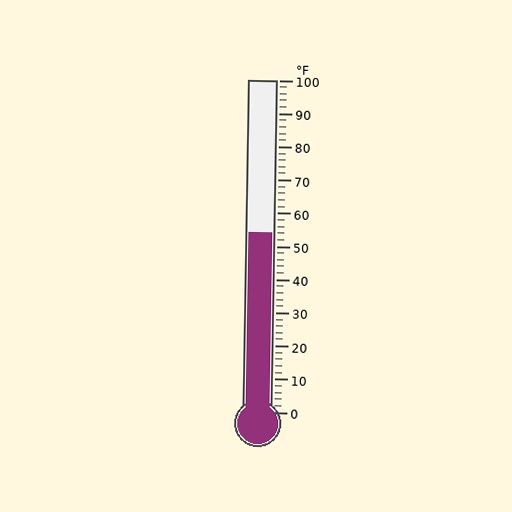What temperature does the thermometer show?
The thermometer shows approximately 54°F.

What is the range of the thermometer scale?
The thermometer scale ranges from 0°F to 100°F.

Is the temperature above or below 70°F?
The temperature is below 70°F.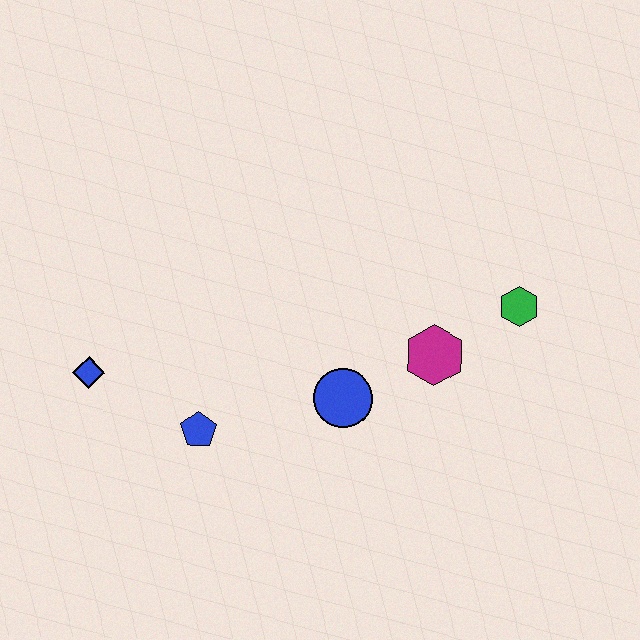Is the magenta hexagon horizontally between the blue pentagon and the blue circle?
No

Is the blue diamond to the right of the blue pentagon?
No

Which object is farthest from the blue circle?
The blue diamond is farthest from the blue circle.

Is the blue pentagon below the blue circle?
Yes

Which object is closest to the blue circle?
The magenta hexagon is closest to the blue circle.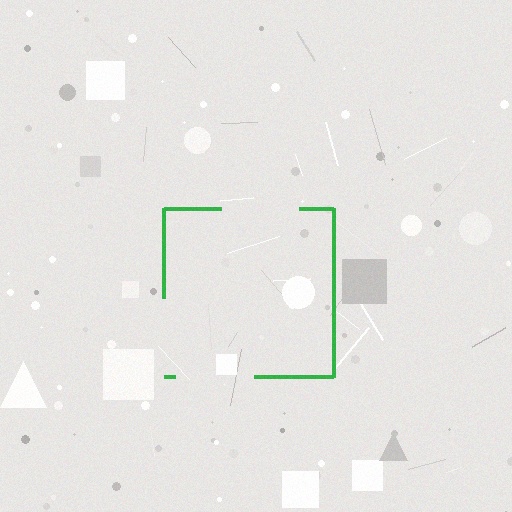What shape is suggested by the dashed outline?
The dashed outline suggests a square.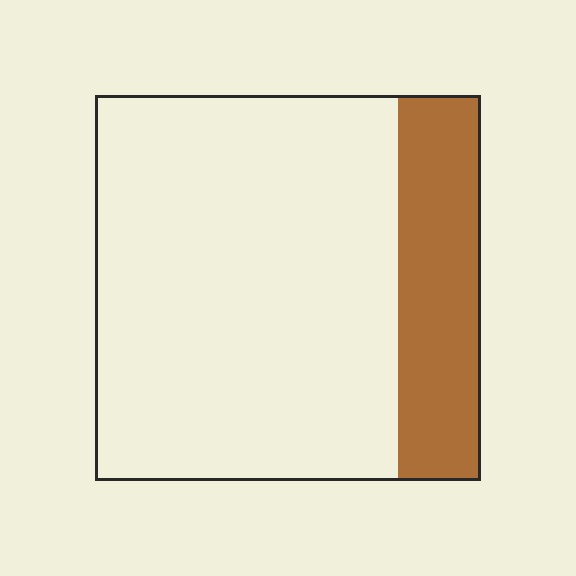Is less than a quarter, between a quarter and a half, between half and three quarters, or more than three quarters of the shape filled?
Less than a quarter.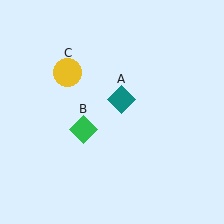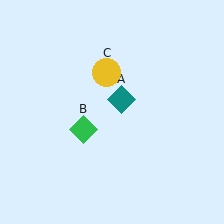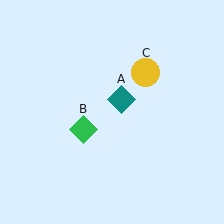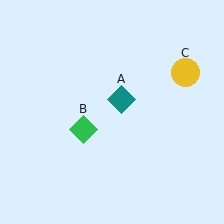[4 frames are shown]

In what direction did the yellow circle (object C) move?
The yellow circle (object C) moved right.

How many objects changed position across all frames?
1 object changed position: yellow circle (object C).